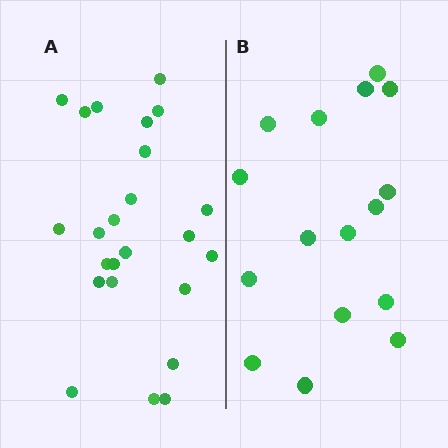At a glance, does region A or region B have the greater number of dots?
Region A (the left region) has more dots.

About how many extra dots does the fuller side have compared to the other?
Region A has roughly 8 or so more dots than region B.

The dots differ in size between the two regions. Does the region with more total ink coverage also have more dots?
No. Region B has more total ink coverage because its dots are larger, but region A actually contains more individual dots. Total area can be misleading — the number of items is what matters here.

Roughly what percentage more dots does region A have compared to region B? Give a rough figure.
About 50% more.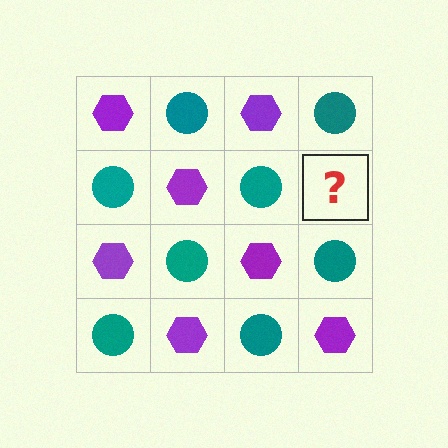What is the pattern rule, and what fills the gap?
The rule is that it alternates purple hexagon and teal circle in a checkerboard pattern. The gap should be filled with a purple hexagon.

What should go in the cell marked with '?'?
The missing cell should contain a purple hexagon.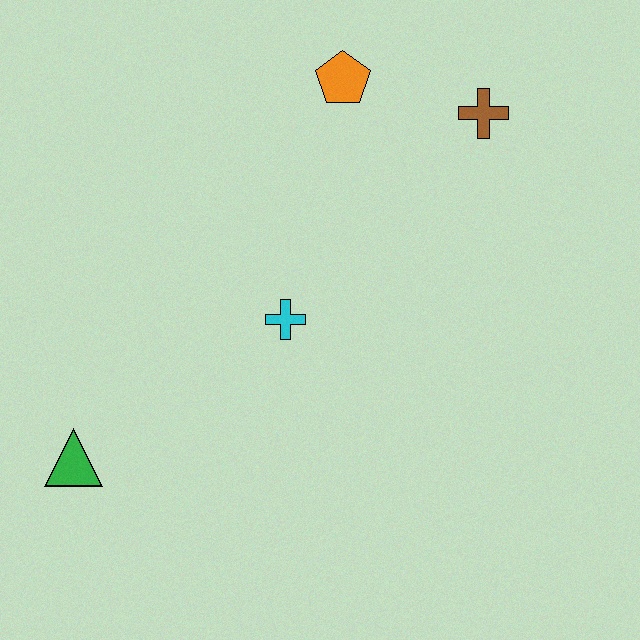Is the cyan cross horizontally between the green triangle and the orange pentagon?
Yes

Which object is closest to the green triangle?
The cyan cross is closest to the green triangle.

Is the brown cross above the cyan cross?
Yes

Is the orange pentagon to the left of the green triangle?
No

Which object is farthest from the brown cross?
The green triangle is farthest from the brown cross.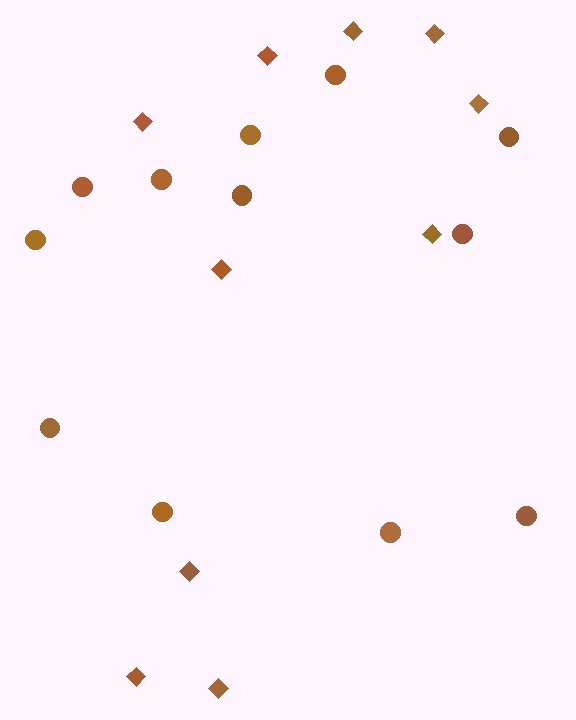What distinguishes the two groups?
There are 2 groups: one group of diamonds (10) and one group of circles (12).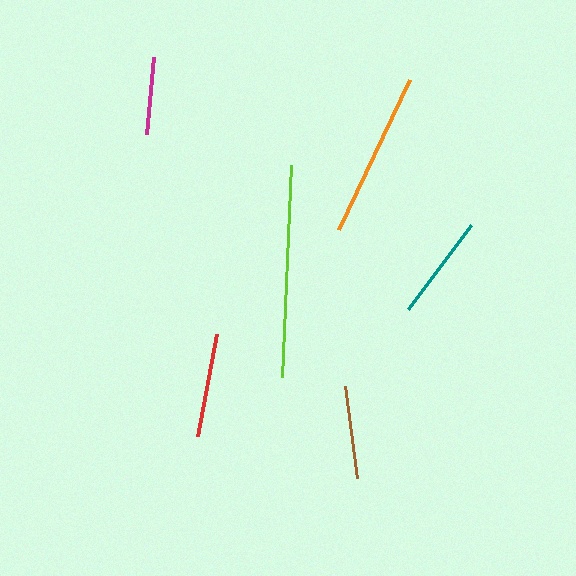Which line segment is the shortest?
The magenta line is the shortest at approximately 77 pixels.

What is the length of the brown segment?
The brown segment is approximately 93 pixels long.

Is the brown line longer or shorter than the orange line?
The orange line is longer than the brown line.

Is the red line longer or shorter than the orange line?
The orange line is longer than the red line.